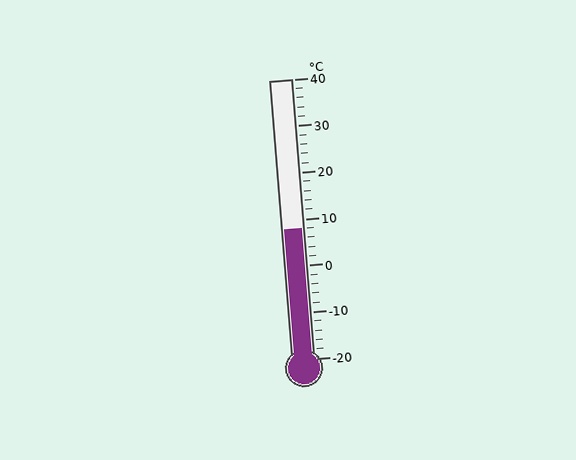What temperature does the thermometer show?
The thermometer shows approximately 8°C.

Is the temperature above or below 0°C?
The temperature is above 0°C.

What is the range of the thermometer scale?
The thermometer scale ranges from -20°C to 40°C.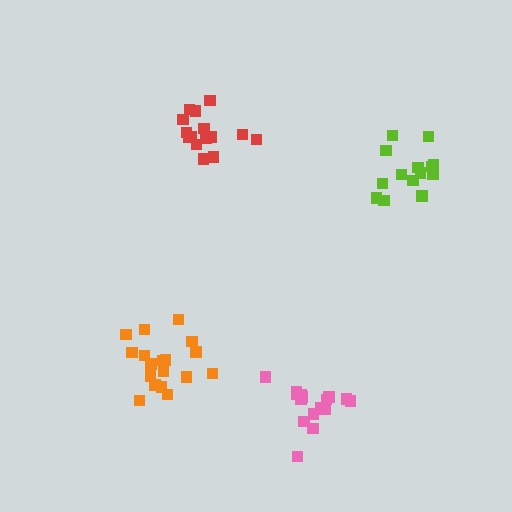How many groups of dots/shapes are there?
There are 4 groups.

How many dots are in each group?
Group 1: 18 dots, Group 2: 17 dots, Group 3: 15 dots, Group 4: 14 dots (64 total).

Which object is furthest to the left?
The orange cluster is leftmost.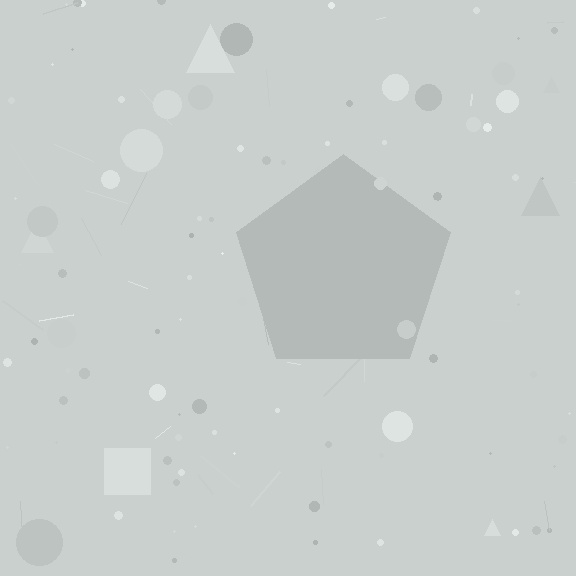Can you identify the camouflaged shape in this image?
The camouflaged shape is a pentagon.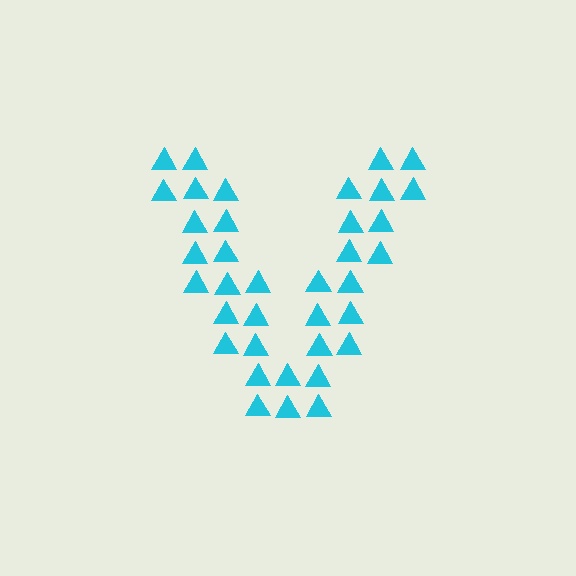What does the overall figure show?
The overall figure shows the letter V.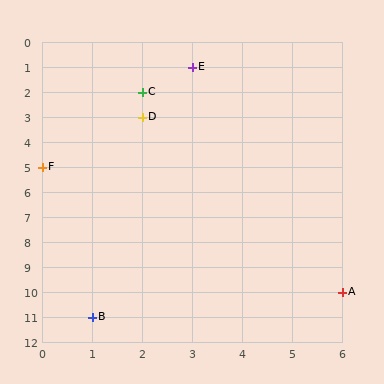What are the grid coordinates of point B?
Point B is at grid coordinates (1, 11).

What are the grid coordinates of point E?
Point E is at grid coordinates (3, 1).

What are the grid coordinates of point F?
Point F is at grid coordinates (0, 5).